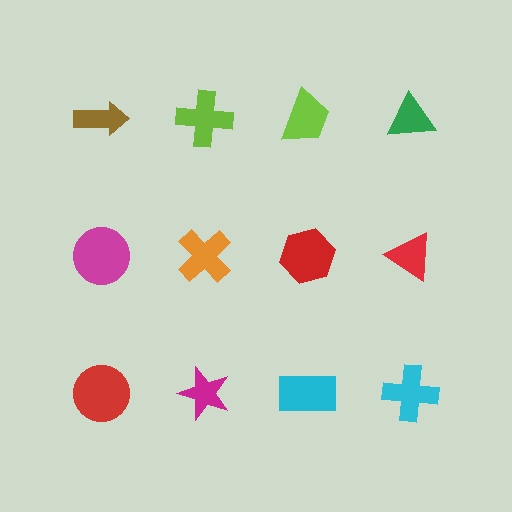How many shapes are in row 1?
4 shapes.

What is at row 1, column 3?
A lime trapezoid.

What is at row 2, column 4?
A red triangle.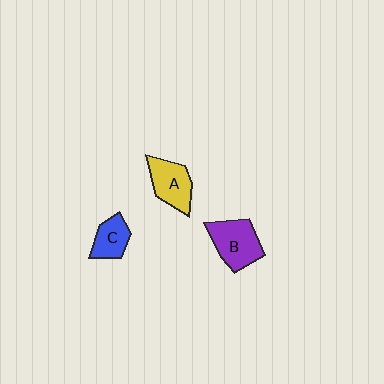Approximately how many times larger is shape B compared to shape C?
Approximately 1.6 times.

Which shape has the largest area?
Shape B (purple).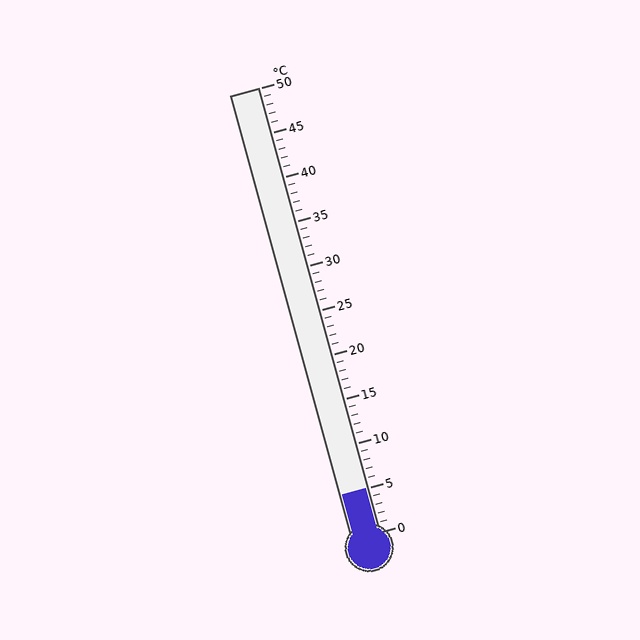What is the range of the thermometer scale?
The thermometer scale ranges from 0°C to 50°C.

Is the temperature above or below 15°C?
The temperature is below 15°C.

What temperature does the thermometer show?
The thermometer shows approximately 5°C.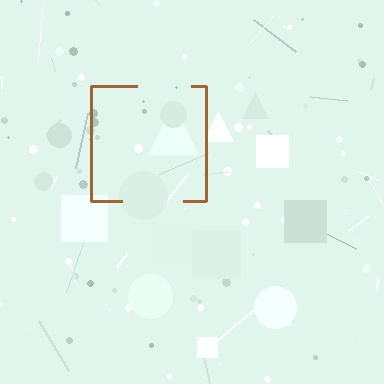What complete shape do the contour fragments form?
The contour fragments form a square.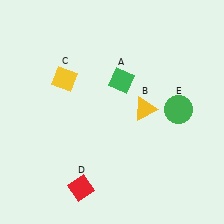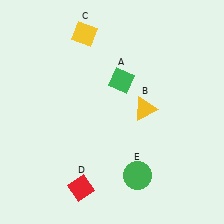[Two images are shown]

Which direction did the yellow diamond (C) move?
The yellow diamond (C) moved up.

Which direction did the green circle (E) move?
The green circle (E) moved down.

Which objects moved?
The objects that moved are: the yellow diamond (C), the green circle (E).